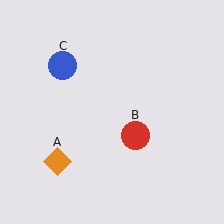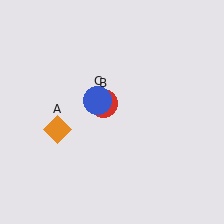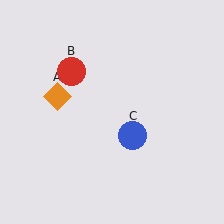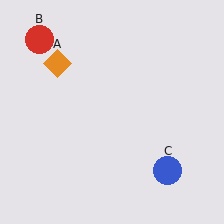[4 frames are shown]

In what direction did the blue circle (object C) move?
The blue circle (object C) moved down and to the right.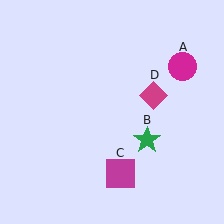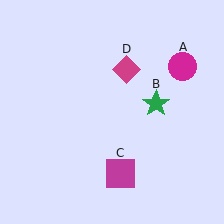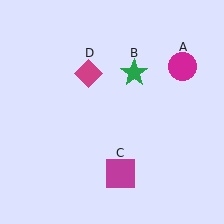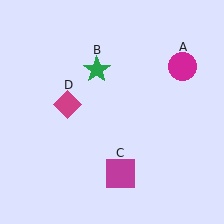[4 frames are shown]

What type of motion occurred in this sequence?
The green star (object B), magenta diamond (object D) rotated counterclockwise around the center of the scene.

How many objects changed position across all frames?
2 objects changed position: green star (object B), magenta diamond (object D).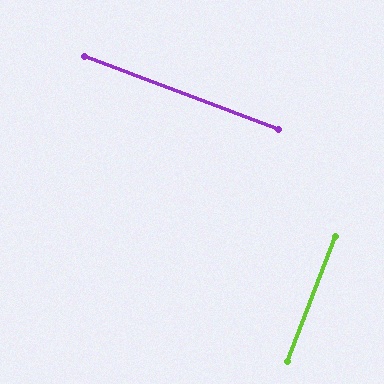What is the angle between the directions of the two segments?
Approximately 90 degrees.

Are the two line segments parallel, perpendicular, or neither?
Perpendicular — they meet at approximately 90°.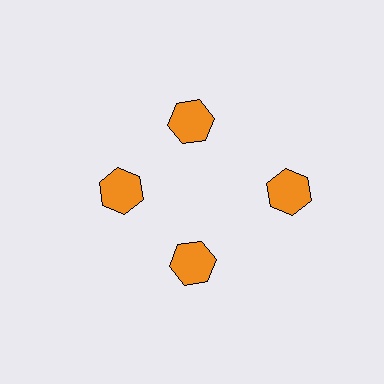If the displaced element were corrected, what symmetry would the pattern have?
It would have 4-fold rotational symmetry — the pattern would map onto itself every 90 degrees.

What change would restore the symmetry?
The symmetry would be restored by moving it inward, back onto the ring so that all 4 hexagons sit at equal angles and equal distance from the center.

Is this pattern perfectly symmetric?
No. The 4 orange hexagons are arranged in a ring, but one element near the 3 o'clock position is pushed outward from the center, breaking the 4-fold rotational symmetry.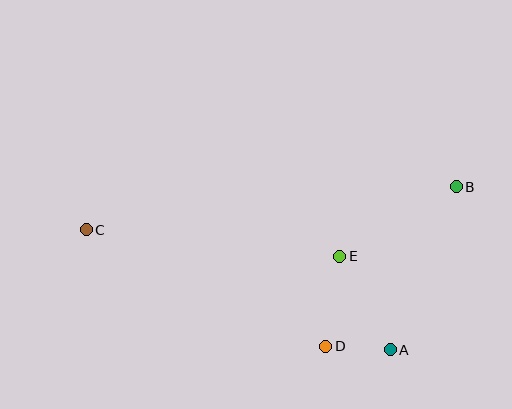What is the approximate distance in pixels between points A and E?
The distance between A and E is approximately 106 pixels.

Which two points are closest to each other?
Points A and D are closest to each other.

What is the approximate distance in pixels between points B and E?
The distance between B and E is approximately 135 pixels.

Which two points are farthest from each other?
Points B and C are farthest from each other.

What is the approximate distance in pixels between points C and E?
The distance between C and E is approximately 255 pixels.